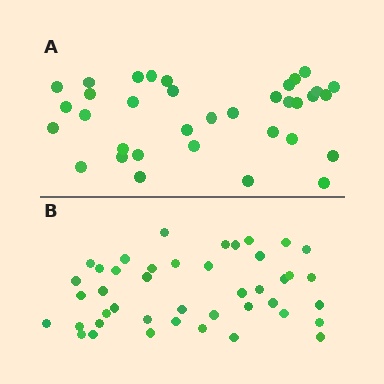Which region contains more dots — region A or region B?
Region B (the bottom region) has more dots.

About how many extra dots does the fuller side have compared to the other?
Region B has roughly 8 or so more dots than region A.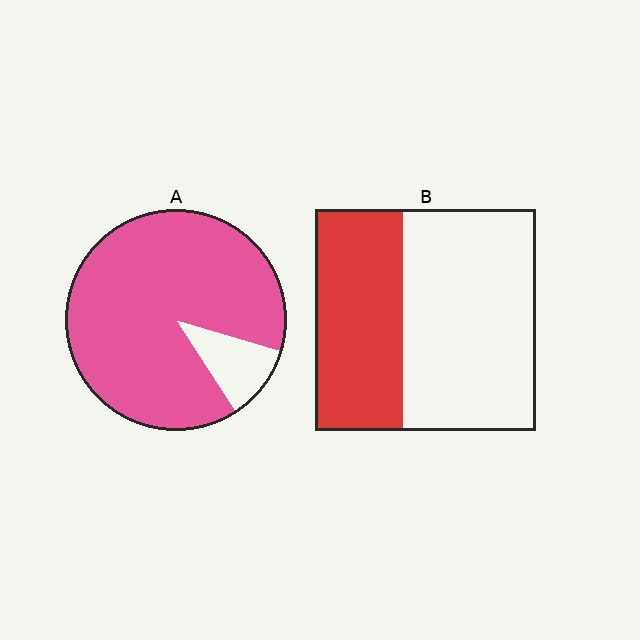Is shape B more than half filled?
No.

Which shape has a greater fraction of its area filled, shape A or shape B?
Shape A.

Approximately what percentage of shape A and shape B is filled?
A is approximately 90% and B is approximately 40%.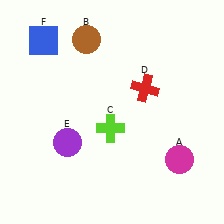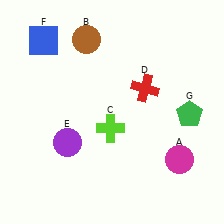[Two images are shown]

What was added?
A green pentagon (G) was added in Image 2.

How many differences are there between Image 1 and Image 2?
There is 1 difference between the two images.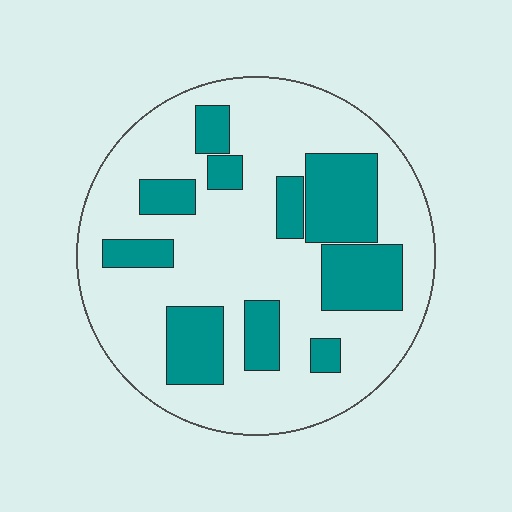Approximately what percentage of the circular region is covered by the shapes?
Approximately 30%.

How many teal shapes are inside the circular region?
10.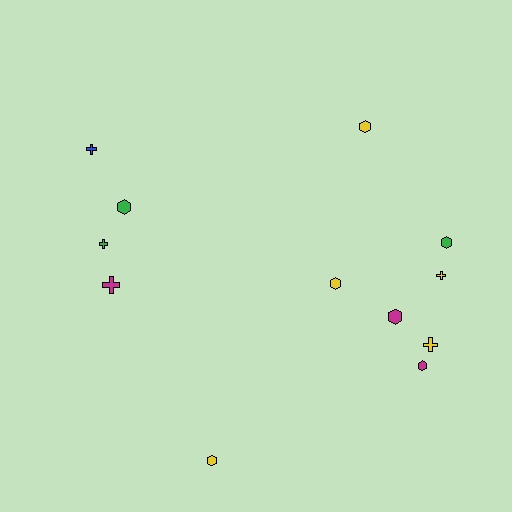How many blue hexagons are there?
There are no blue hexagons.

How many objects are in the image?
There are 12 objects.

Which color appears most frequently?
Yellow, with 5 objects.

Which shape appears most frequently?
Hexagon, with 7 objects.